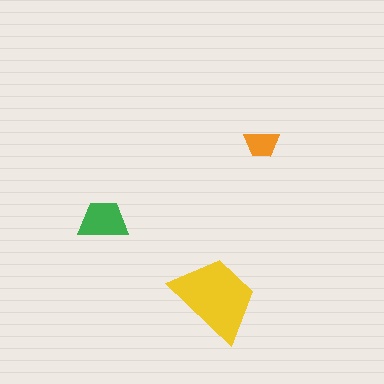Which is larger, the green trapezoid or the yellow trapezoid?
The yellow one.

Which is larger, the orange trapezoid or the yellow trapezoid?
The yellow one.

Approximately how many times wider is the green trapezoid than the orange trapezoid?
About 1.5 times wider.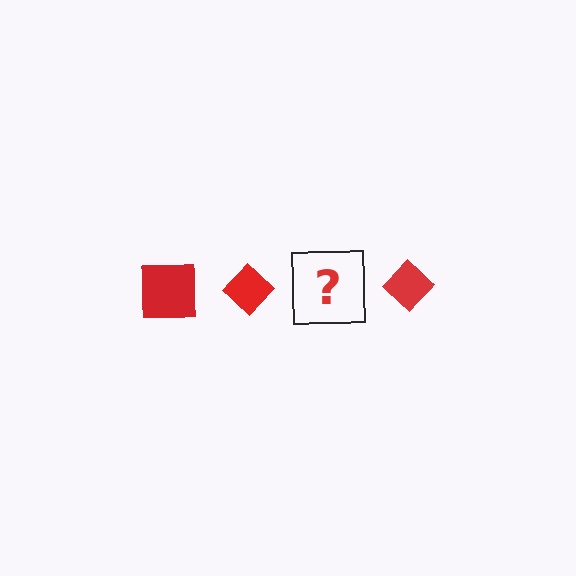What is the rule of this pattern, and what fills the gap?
The rule is that the pattern cycles through square, diamond shapes in red. The gap should be filled with a red square.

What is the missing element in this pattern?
The missing element is a red square.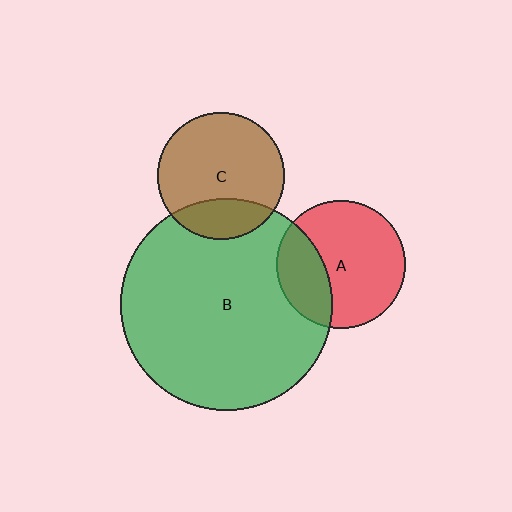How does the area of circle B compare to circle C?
Approximately 2.8 times.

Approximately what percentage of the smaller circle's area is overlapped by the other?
Approximately 25%.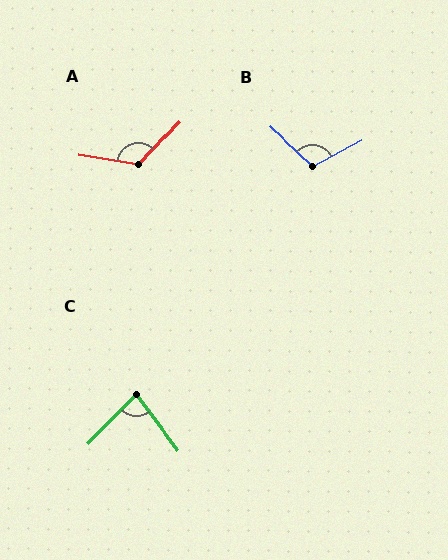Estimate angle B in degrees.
Approximately 109 degrees.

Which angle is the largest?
A, at approximately 124 degrees.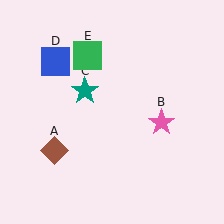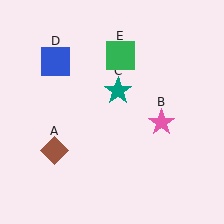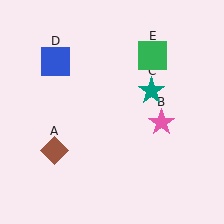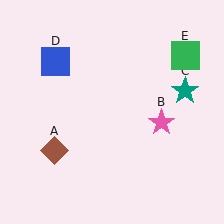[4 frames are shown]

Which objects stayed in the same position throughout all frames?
Brown diamond (object A) and pink star (object B) and blue square (object D) remained stationary.